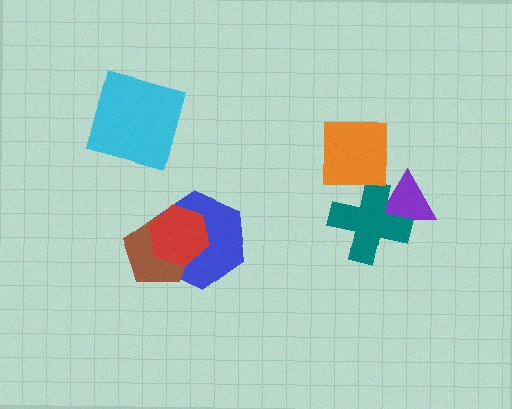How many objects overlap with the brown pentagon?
2 objects overlap with the brown pentagon.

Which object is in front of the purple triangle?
The teal cross is in front of the purple triangle.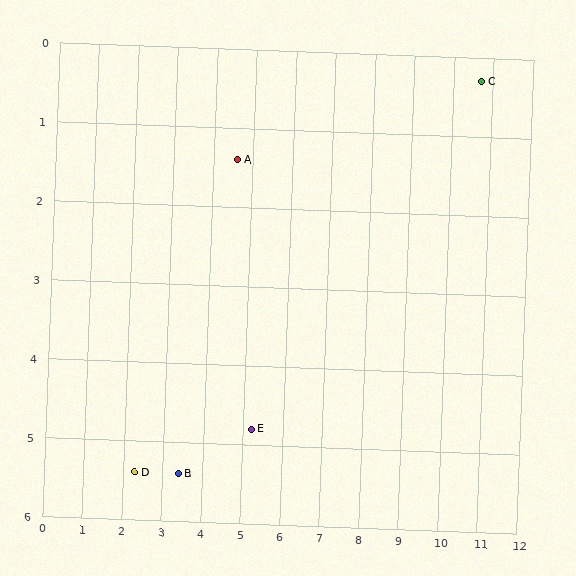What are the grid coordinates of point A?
Point A is at approximately (4.6, 1.4).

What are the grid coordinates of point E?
Point E is at approximately (5.2, 4.8).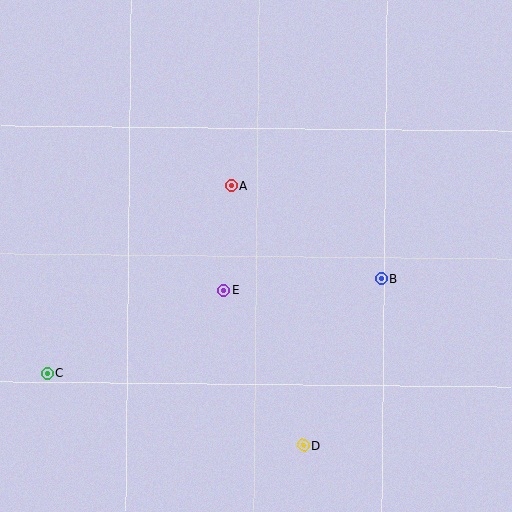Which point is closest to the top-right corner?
Point B is closest to the top-right corner.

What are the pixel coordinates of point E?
Point E is at (224, 290).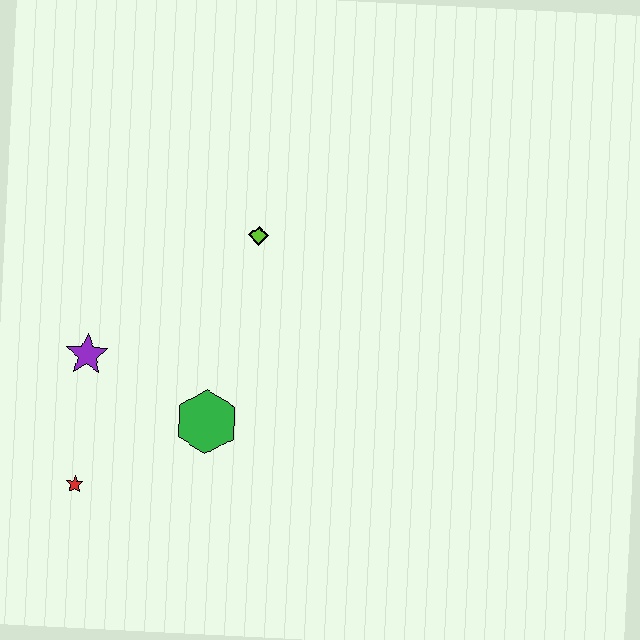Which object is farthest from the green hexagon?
The lime diamond is farthest from the green hexagon.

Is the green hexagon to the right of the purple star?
Yes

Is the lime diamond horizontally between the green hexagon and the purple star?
No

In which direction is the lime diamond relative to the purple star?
The lime diamond is to the right of the purple star.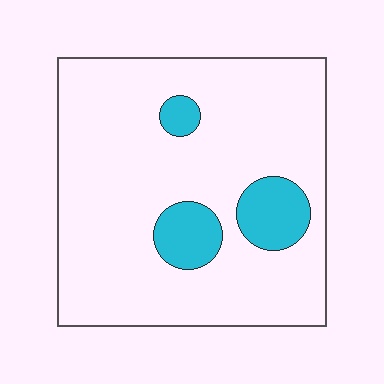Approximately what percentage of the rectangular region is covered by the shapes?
Approximately 15%.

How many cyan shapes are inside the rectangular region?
3.